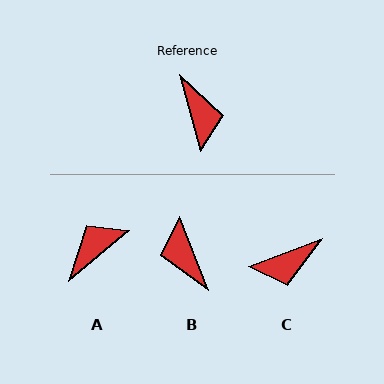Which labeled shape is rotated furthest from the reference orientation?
B, about 173 degrees away.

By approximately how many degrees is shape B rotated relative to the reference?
Approximately 173 degrees clockwise.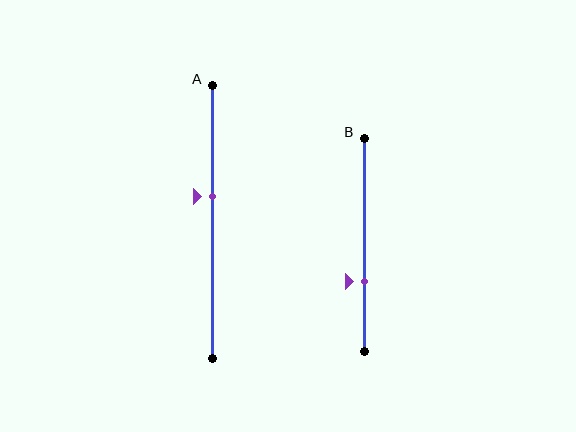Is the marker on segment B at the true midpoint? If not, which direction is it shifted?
No, the marker on segment B is shifted downward by about 17% of the segment length.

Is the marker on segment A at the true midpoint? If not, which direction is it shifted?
No, the marker on segment A is shifted upward by about 9% of the segment length.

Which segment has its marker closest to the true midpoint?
Segment A has its marker closest to the true midpoint.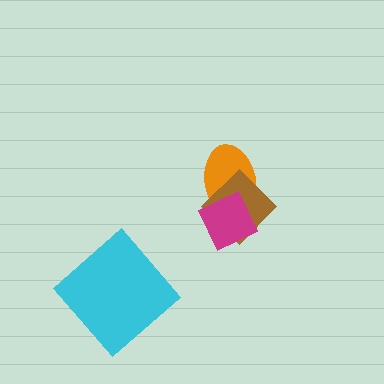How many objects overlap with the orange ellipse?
2 objects overlap with the orange ellipse.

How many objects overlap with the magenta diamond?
2 objects overlap with the magenta diamond.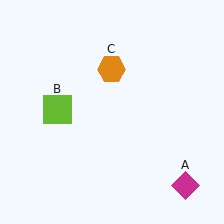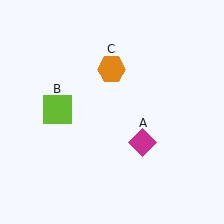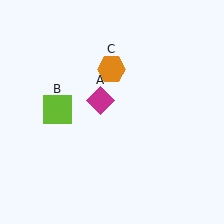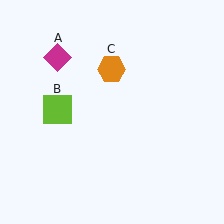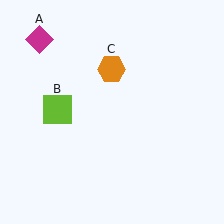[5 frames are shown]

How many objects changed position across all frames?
1 object changed position: magenta diamond (object A).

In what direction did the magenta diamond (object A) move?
The magenta diamond (object A) moved up and to the left.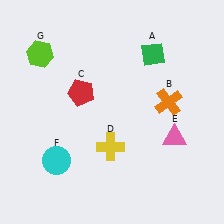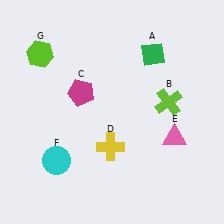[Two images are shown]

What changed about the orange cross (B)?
In Image 1, B is orange. In Image 2, it changed to lime.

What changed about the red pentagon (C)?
In Image 1, C is red. In Image 2, it changed to magenta.